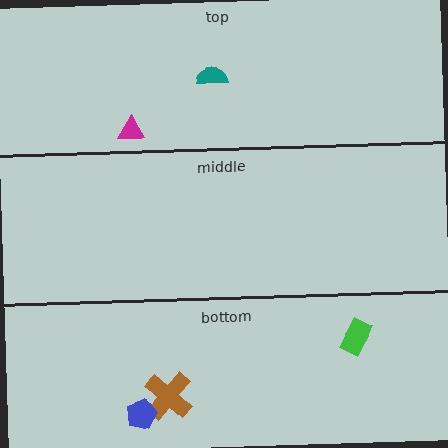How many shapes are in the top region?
2.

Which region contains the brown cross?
The bottom region.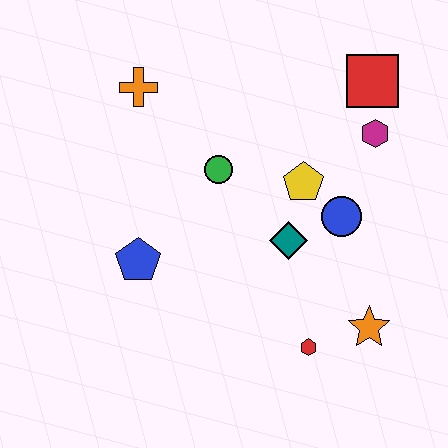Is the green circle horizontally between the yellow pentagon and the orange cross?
Yes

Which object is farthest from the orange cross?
The orange star is farthest from the orange cross.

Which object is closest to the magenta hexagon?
The red square is closest to the magenta hexagon.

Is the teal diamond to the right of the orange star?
No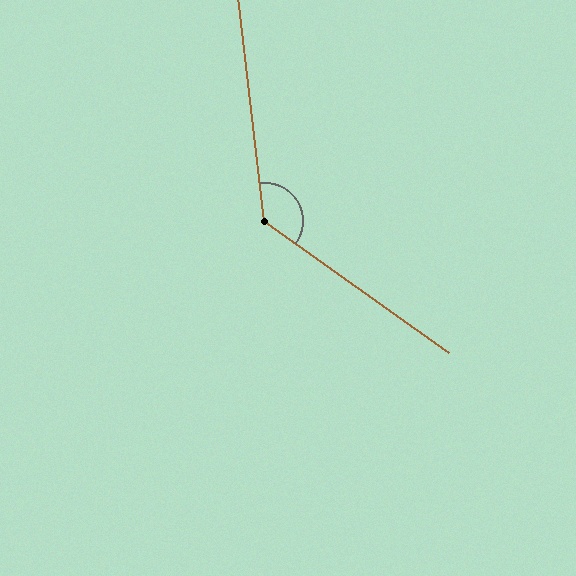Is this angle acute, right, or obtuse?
It is obtuse.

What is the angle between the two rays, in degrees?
Approximately 132 degrees.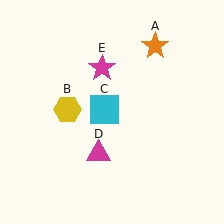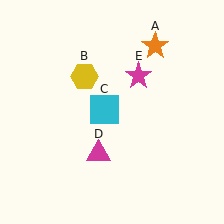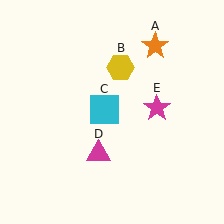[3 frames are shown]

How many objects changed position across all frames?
2 objects changed position: yellow hexagon (object B), magenta star (object E).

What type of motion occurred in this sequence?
The yellow hexagon (object B), magenta star (object E) rotated clockwise around the center of the scene.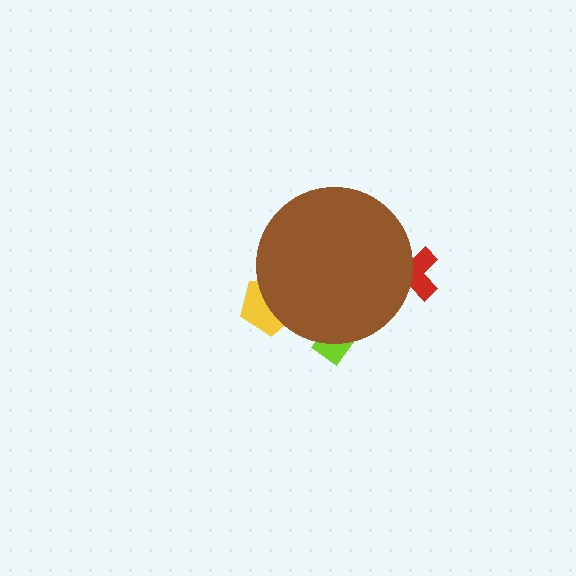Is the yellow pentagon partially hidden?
Yes, the yellow pentagon is partially hidden behind the brown circle.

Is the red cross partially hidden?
Yes, the red cross is partially hidden behind the brown circle.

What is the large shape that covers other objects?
A brown circle.